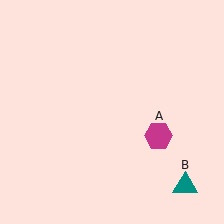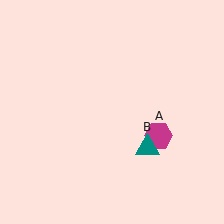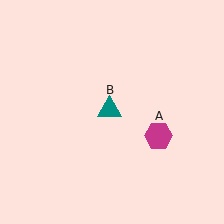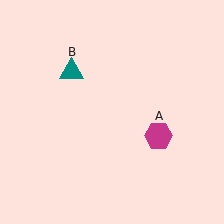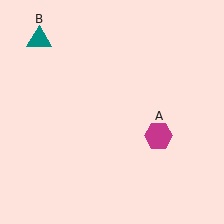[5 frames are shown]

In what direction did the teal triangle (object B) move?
The teal triangle (object B) moved up and to the left.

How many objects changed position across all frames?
1 object changed position: teal triangle (object B).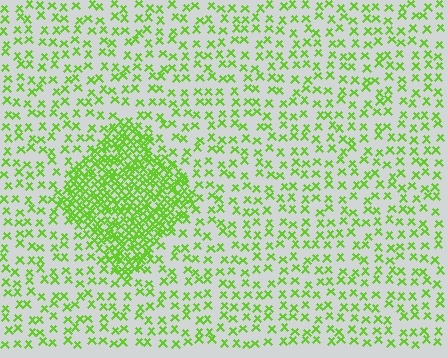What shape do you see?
I see a diamond.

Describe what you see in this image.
The image contains small lime elements arranged at two different densities. A diamond-shaped region is visible where the elements are more densely packed than the surrounding area.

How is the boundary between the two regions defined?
The boundary is defined by a change in element density (approximately 3.0x ratio). All elements are the same color, size, and shape.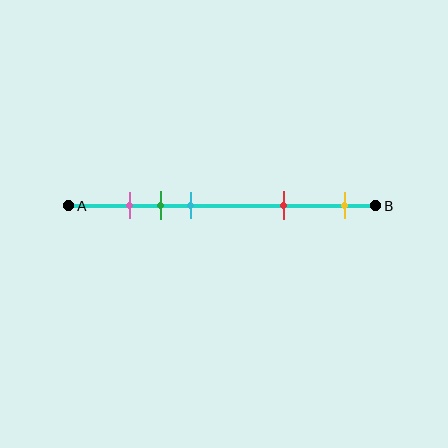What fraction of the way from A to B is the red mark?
The red mark is approximately 70% (0.7) of the way from A to B.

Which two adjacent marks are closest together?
The pink and green marks are the closest adjacent pair.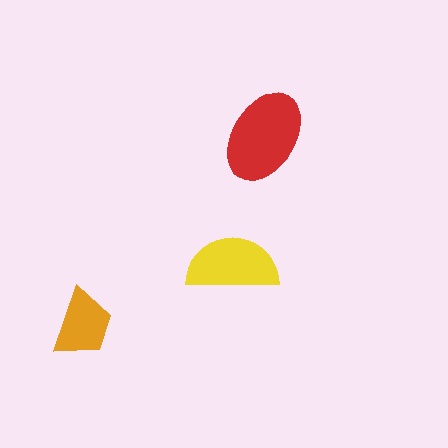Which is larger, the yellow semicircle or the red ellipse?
The red ellipse.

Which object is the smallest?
The orange trapezoid.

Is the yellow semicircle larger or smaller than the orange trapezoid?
Larger.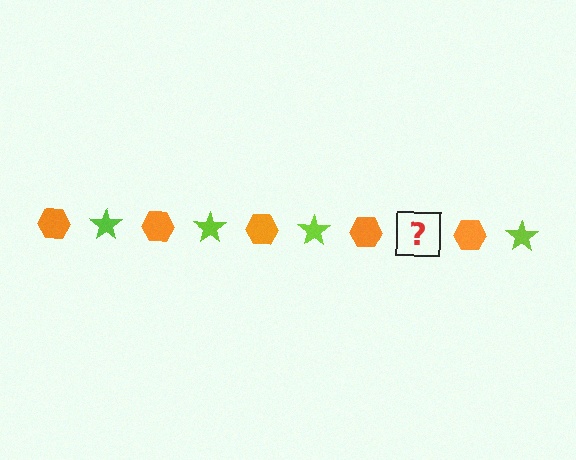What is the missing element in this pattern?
The missing element is a lime star.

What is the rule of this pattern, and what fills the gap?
The rule is that the pattern alternates between orange hexagon and lime star. The gap should be filled with a lime star.